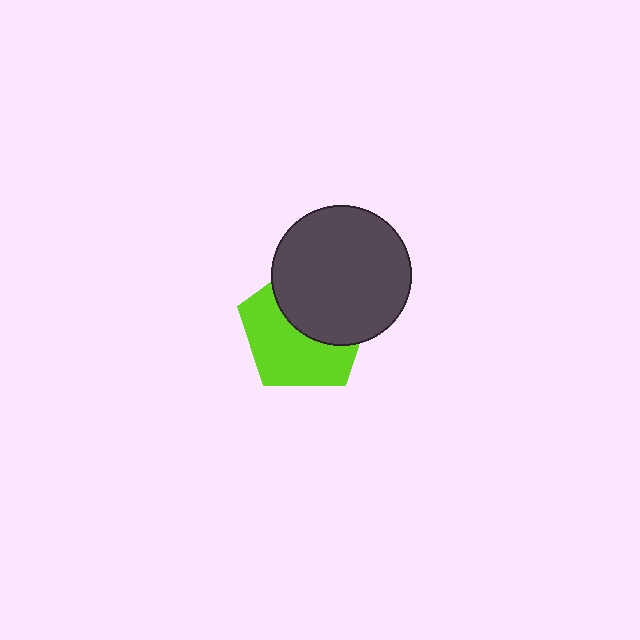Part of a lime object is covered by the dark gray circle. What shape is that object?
It is a pentagon.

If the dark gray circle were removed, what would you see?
You would see the complete lime pentagon.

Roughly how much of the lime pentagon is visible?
About half of it is visible (roughly 53%).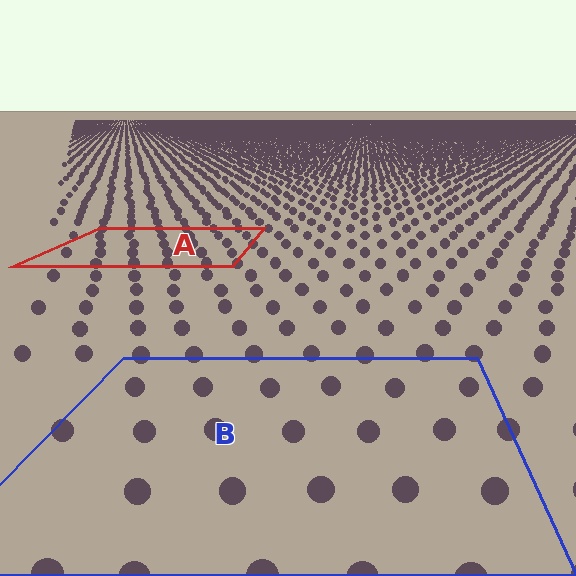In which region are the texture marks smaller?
The texture marks are smaller in region A, because it is farther away.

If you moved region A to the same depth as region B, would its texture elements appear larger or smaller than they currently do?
They would appear larger. At a closer depth, the same texture elements are projected at a bigger on-screen size.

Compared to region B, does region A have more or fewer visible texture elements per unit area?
Region A has more texture elements per unit area — they are packed more densely because it is farther away.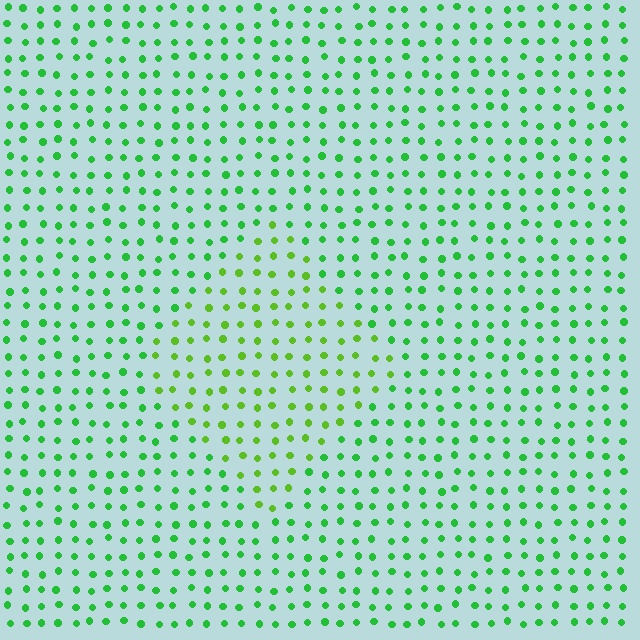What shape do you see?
I see a diamond.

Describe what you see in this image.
The image is filled with small green elements in a uniform arrangement. A diamond-shaped region is visible where the elements are tinted to a slightly different hue, forming a subtle color boundary.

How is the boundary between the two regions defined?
The boundary is defined purely by a slight shift in hue (about 29 degrees). Spacing, size, and orientation are identical on both sides.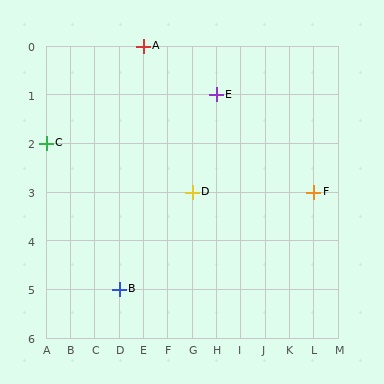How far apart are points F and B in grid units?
Points F and B are 8 columns and 2 rows apart (about 8.2 grid units diagonally).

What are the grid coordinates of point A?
Point A is at grid coordinates (E, 0).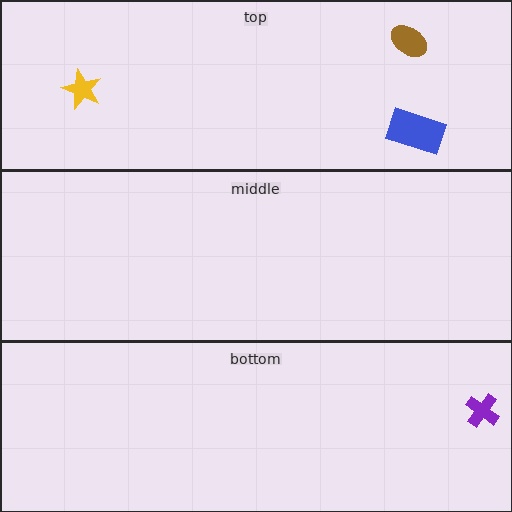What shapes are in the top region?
The yellow star, the blue rectangle, the brown ellipse.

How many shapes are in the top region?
3.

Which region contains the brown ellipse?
The top region.